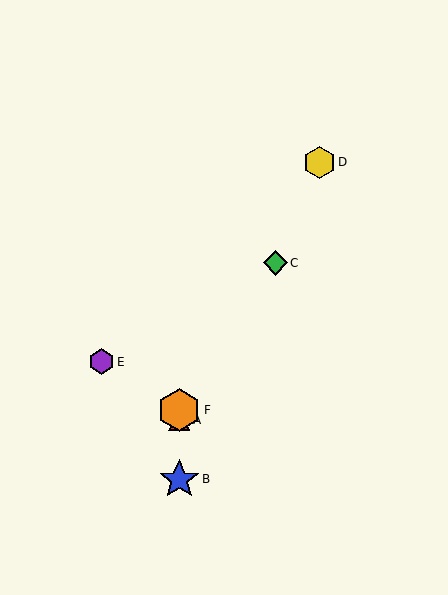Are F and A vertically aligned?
Yes, both are at x≈179.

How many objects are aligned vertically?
3 objects (A, B, F) are aligned vertically.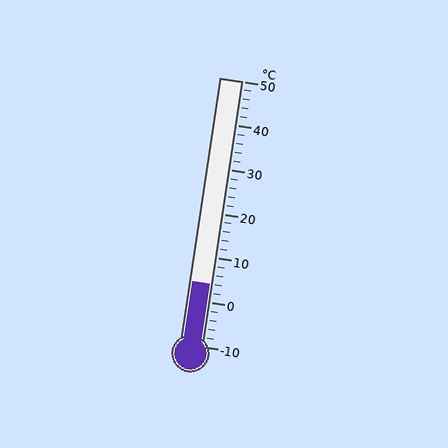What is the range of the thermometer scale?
The thermometer scale ranges from -10°C to 50°C.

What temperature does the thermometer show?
The thermometer shows approximately 4°C.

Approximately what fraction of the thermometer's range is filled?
The thermometer is filled to approximately 25% of its range.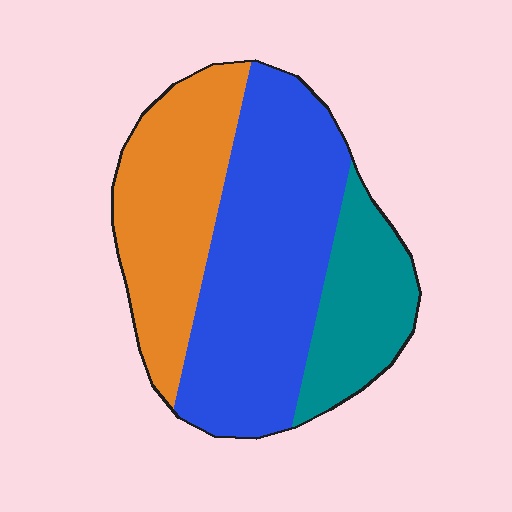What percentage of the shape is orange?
Orange takes up between a quarter and a half of the shape.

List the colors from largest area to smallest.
From largest to smallest: blue, orange, teal.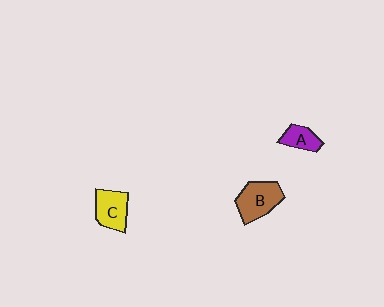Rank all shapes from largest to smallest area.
From largest to smallest: B (brown), C (yellow), A (purple).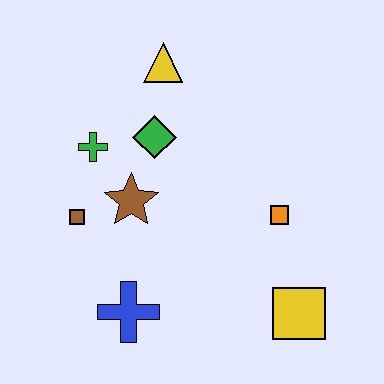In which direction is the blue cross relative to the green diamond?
The blue cross is below the green diamond.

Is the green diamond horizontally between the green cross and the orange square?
Yes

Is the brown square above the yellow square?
Yes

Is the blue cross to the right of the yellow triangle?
No